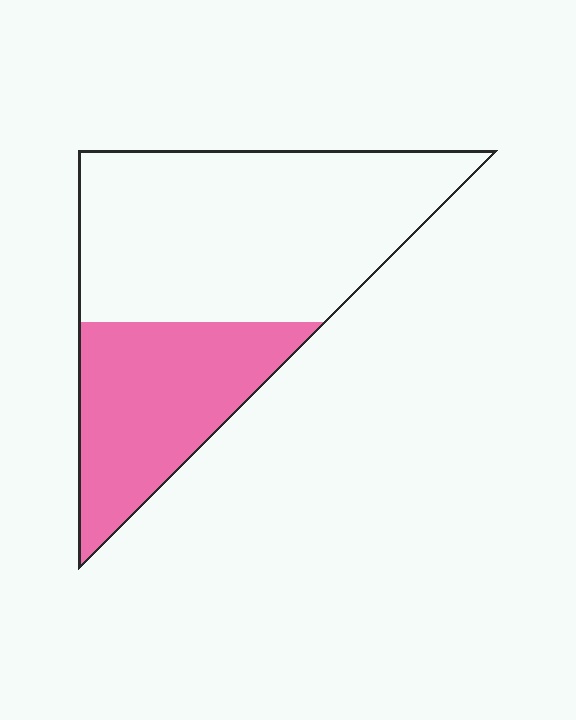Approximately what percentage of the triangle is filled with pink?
Approximately 35%.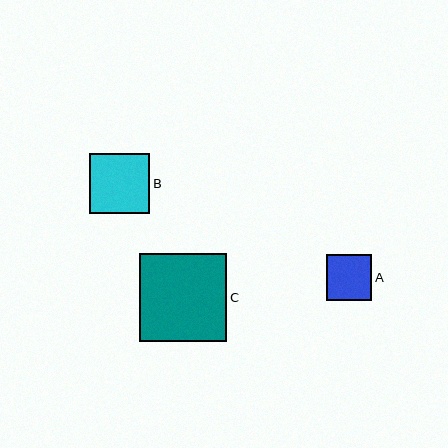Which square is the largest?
Square C is the largest with a size of approximately 88 pixels.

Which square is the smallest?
Square A is the smallest with a size of approximately 45 pixels.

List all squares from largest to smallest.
From largest to smallest: C, B, A.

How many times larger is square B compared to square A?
Square B is approximately 1.3 times the size of square A.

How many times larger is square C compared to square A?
Square C is approximately 1.9 times the size of square A.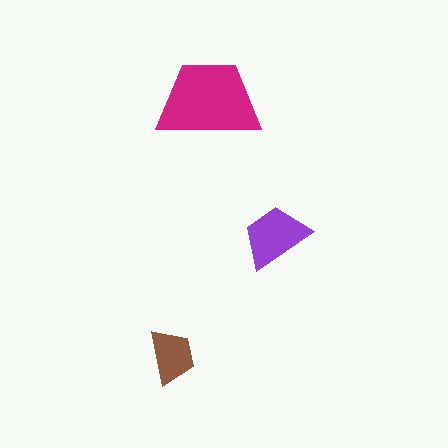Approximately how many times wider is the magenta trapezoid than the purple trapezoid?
About 1.5 times wider.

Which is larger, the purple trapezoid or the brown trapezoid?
The purple one.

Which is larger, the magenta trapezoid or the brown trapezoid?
The magenta one.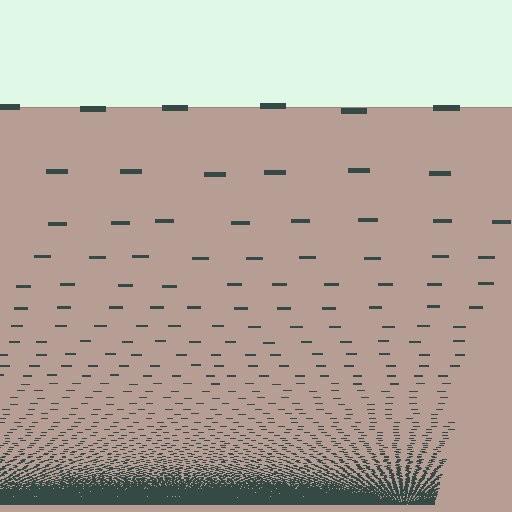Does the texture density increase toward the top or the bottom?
Density increases toward the bottom.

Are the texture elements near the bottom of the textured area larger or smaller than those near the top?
Smaller. The gradient is inverted — elements near the bottom are smaller and denser.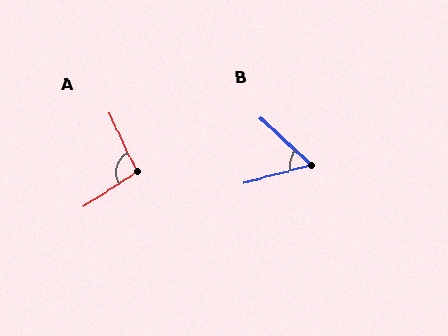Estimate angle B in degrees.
Approximately 58 degrees.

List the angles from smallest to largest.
B (58°), A (98°).